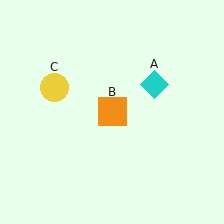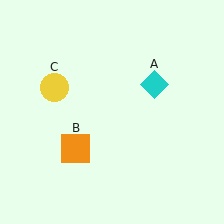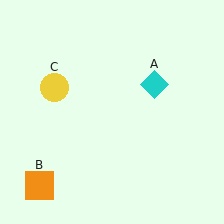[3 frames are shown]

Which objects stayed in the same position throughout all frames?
Cyan diamond (object A) and yellow circle (object C) remained stationary.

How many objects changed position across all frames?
1 object changed position: orange square (object B).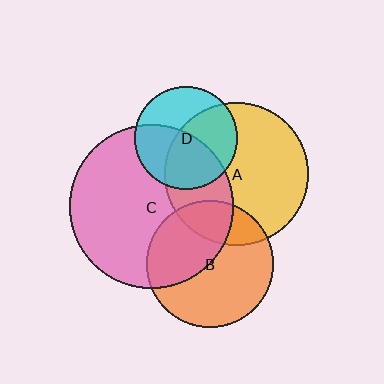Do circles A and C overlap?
Yes.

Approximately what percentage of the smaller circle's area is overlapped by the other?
Approximately 35%.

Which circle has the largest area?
Circle C (pink).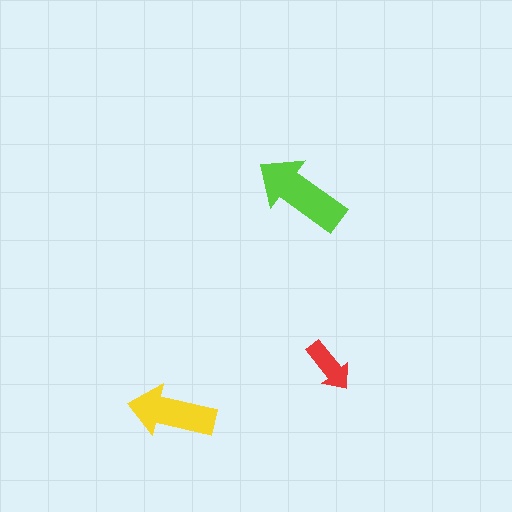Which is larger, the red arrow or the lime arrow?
The lime one.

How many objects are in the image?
There are 3 objects in the image.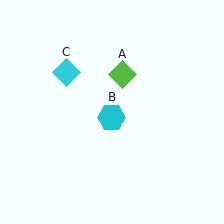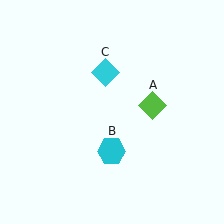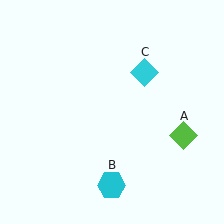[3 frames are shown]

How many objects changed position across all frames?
3 objects changed position: lime diamond (object A), cyan hexagon (object B), cyan diamond (object C).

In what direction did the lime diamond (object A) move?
The lime diamond (object A) moved down and to the right.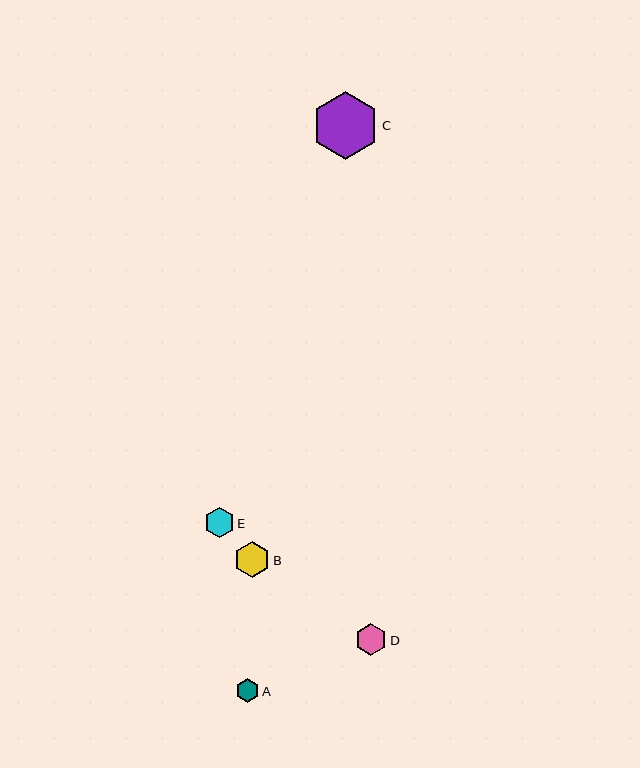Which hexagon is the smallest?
Hexagon A is the smallest with a size of approximately 24 pixels.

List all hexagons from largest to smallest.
From largest to smallest: C, B, D, E, A.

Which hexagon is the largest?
Hexagon C is the largest with a size of approximately 67 pixels.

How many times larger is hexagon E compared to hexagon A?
Hexagon E is approximately 1.3 times the size of hexagon A.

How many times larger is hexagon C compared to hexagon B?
Hexagon C is approximately 1.9 times the size of hexagon B.